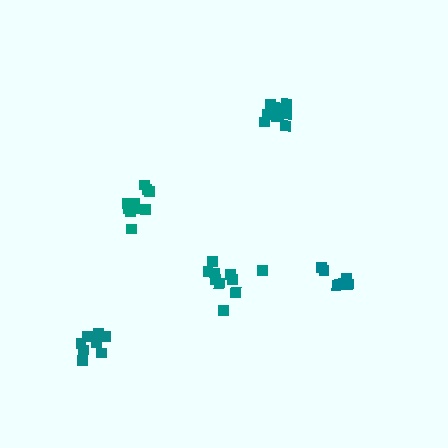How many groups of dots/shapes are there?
There are 5 groups.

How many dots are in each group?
Group 1: 10 dots, Group 2: 10 dots, Group 3: 7 dots, Group 4: 12 dots, Group 5: 9 dots (48 total).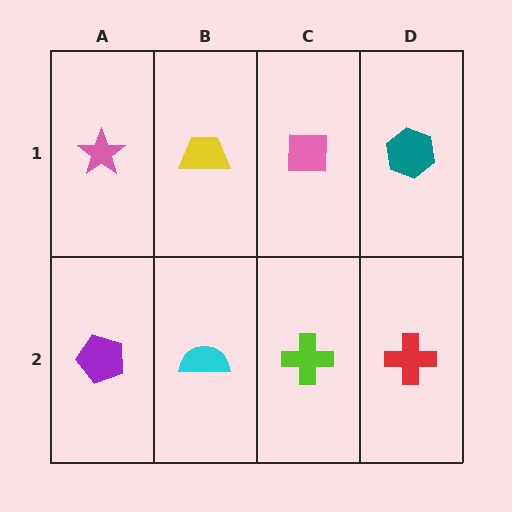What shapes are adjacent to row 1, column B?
A cyan semicircle (row 2, column B), a pink star (row 1, column A), a pink square (row 1, column C).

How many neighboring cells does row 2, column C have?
3.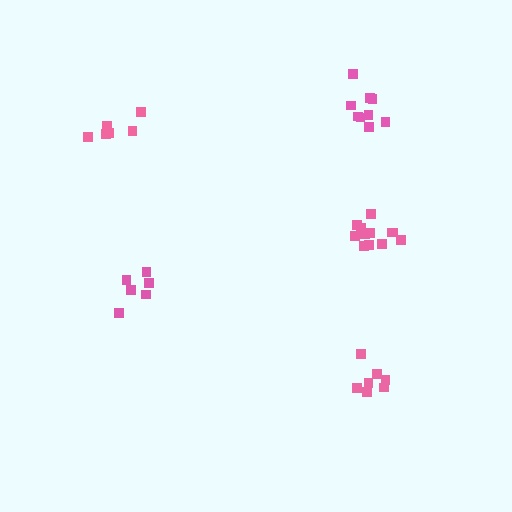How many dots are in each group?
Group 1: 12 dots, Group 2: 6 dots, Group 3: 9 dots, Group 4: 7 dots, Group 5: 7 dots (41 total).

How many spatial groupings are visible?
There are 5 spatial groupings.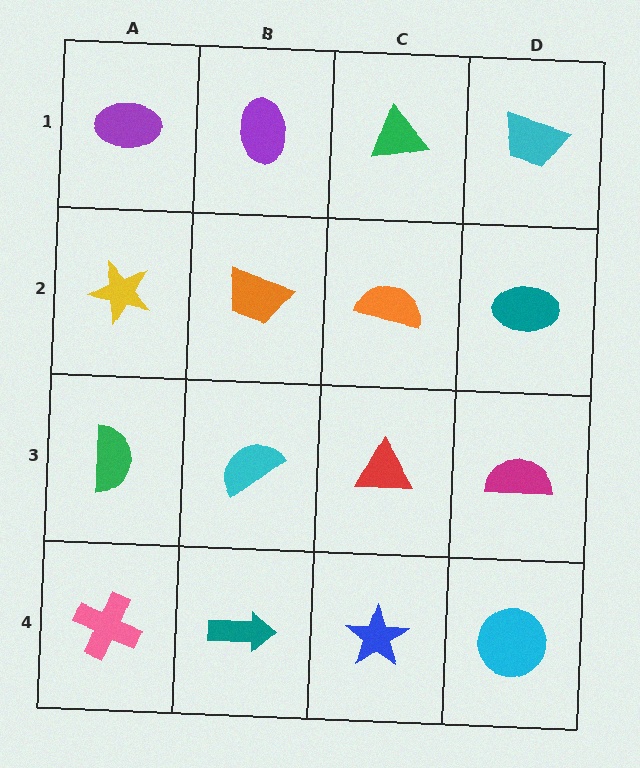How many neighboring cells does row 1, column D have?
2.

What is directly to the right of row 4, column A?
A teal arrow.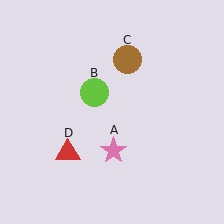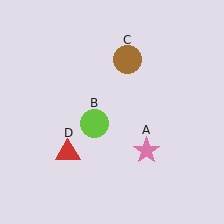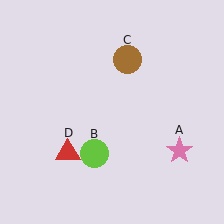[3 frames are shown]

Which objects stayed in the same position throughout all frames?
Brown circle (object C) and red triangle (object D) remained stationary.